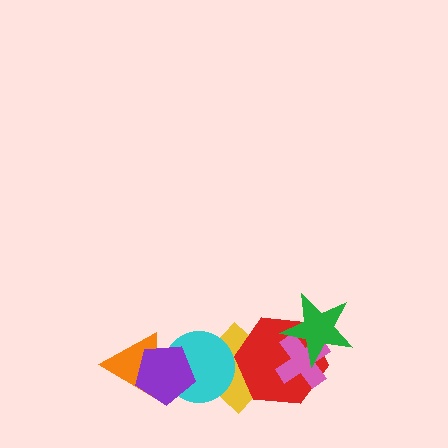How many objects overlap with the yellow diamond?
2 objects overlap with the yellow diamond.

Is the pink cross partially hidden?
Yes, it is partially covered by another shape.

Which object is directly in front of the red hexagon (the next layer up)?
The pink cross is directly in front of the red hexagon.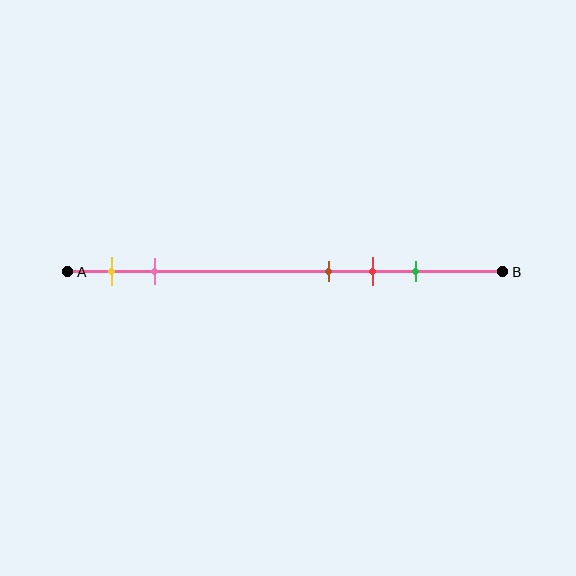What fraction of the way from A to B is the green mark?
The green mark is approximately 80% (0.8) of the way from A to B.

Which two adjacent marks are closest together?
The brown and red marks are the closest adjacent pair.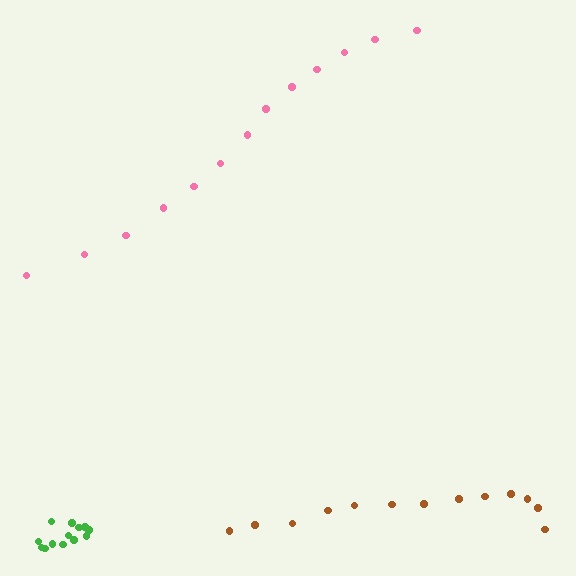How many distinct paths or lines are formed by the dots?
There are 3 distinct paths.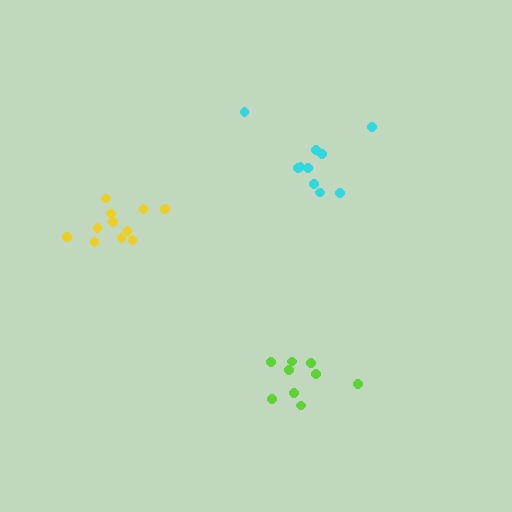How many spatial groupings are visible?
There are 3 spatial groupings.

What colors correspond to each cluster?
The clusters are colored: cyan, yellow, lime.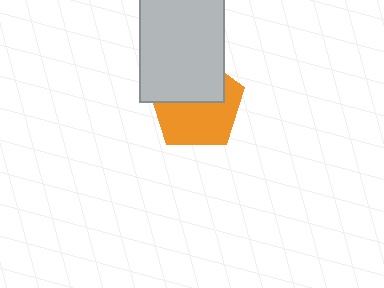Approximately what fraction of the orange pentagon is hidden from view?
Roughly 44% of the orange pentagon is hidden behind the light gray rectangle.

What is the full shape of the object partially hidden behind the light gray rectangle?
The partially hidden object is an orange pentagon.